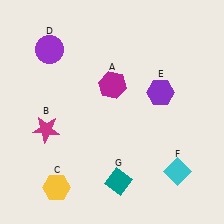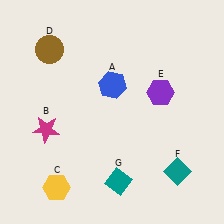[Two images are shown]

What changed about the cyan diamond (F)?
In Image 1, F is cyan. In Image 2, it changed to teal.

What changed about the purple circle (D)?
In Image 1, D is purple. In Image 2, it changed to brown.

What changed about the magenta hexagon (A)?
In Image 1, A is magenta. In Image 2, it changed to blue.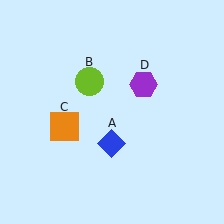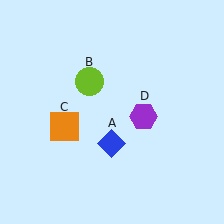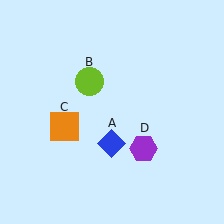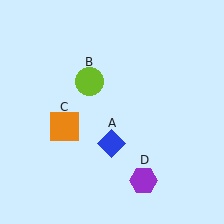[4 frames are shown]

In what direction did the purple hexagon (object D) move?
The purple hexagon (object D) moved down.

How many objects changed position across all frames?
1 object changed position: purple hexagon (object D).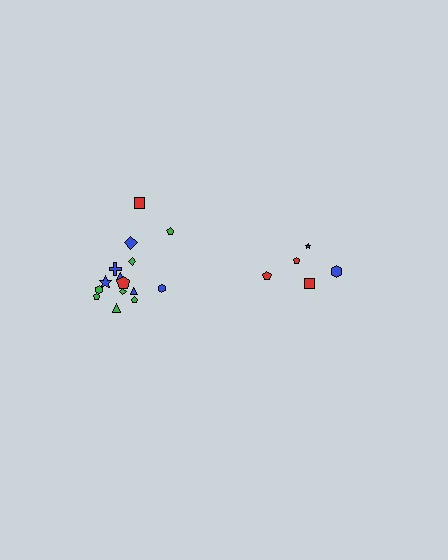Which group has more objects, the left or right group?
The left group.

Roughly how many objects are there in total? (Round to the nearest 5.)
Roughly 20 objects in total.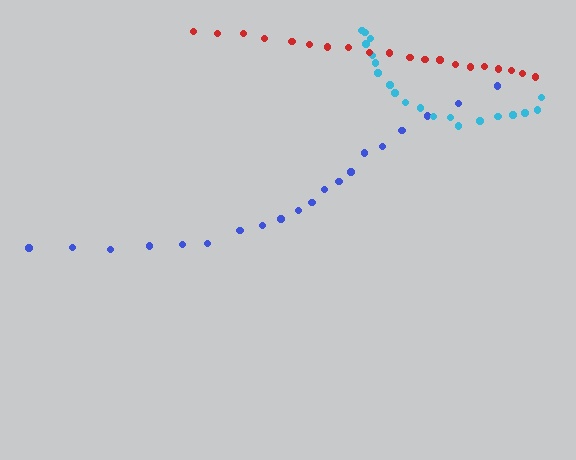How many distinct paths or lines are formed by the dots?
There are 3 distinct paths.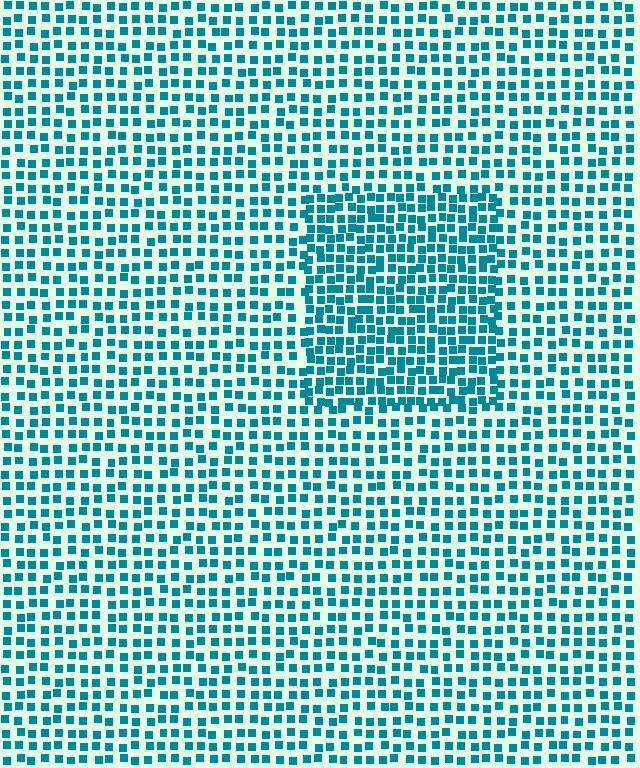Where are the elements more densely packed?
The elements are more densely packed inside the rectangle boundary.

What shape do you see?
I see a rectangle.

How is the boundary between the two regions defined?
The boundary is defined by a change in element density (approximately 1.6x ratio). All elements are the same color, size, and shape.